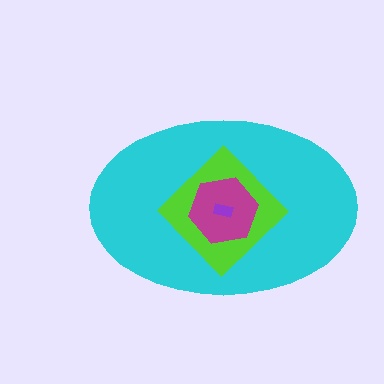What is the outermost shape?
The cyan ellipse.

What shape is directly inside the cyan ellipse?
The lime diamond.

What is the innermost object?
The purple rectangle.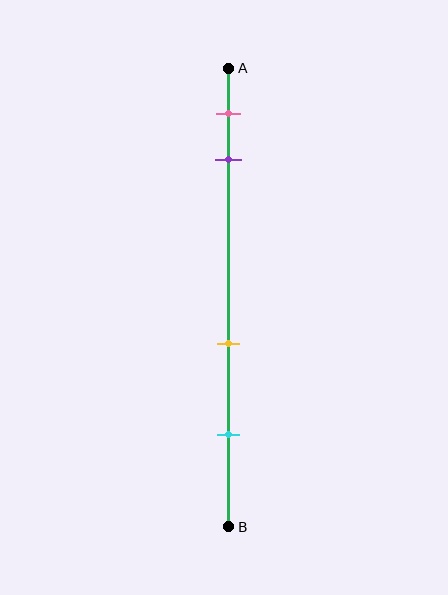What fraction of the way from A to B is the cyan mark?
The cyan mark is approximately 80% (0.8) of the way from A to B.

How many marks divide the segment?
There are 4 marks dividing the segment.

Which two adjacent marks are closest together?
The pink and purple marks are the closest adjacent pair.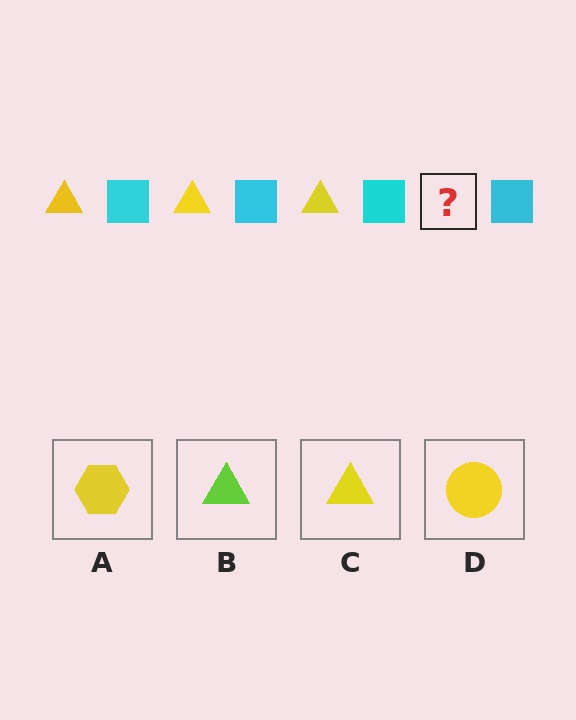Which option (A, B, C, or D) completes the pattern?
C.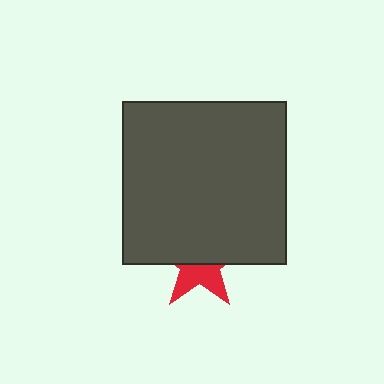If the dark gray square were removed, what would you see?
You would see the complete red star.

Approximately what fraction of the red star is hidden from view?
Roughly 57% of the red star is hidden behind the dark gray square.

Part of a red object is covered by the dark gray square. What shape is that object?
It is a star.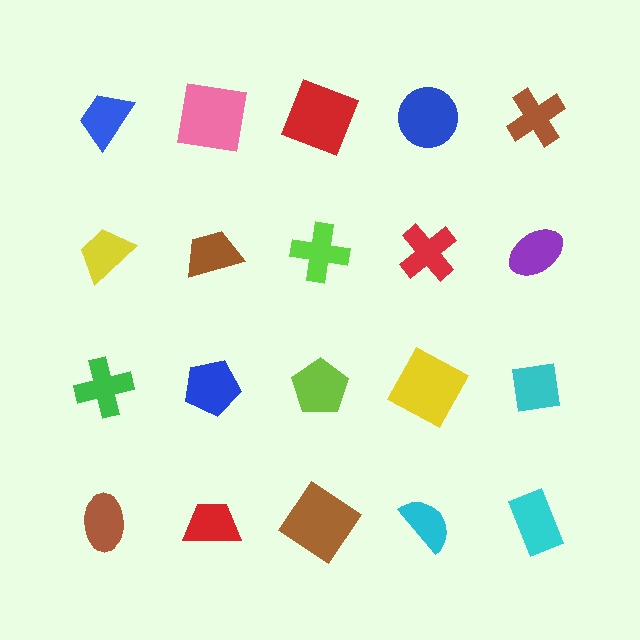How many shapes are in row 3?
5 shapes.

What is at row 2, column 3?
A lime cross.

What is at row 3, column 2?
A blue pentagon.